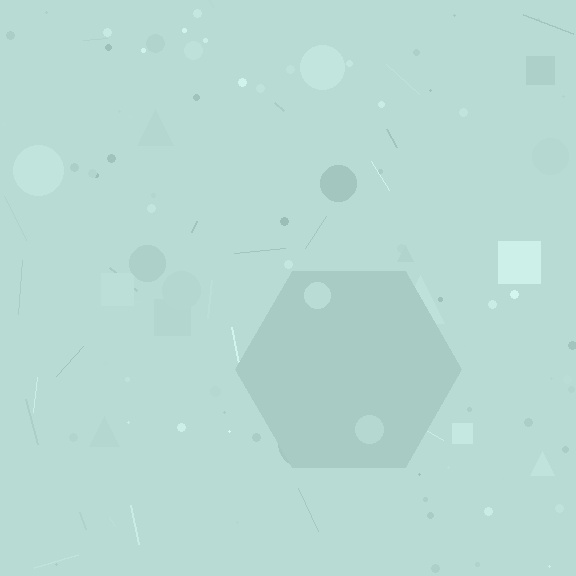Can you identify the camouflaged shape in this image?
The camouflaged shape is a hexagon.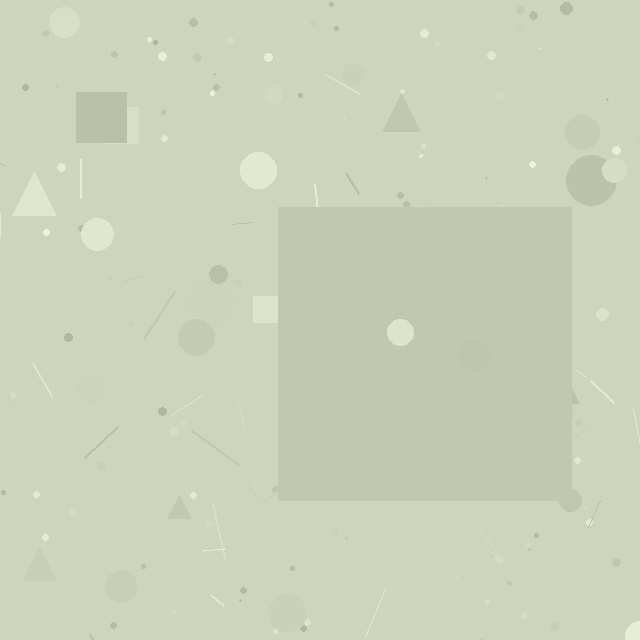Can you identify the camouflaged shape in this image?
The camouflaged shape is a square.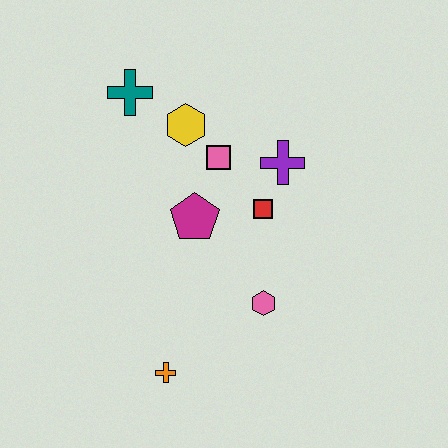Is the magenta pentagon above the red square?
No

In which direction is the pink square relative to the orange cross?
The pink square is above the orange cross.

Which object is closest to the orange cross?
The pink hexagon is closest to the orange cross.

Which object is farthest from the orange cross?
The teal cross is farthest from the orange cross.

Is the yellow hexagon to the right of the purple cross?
No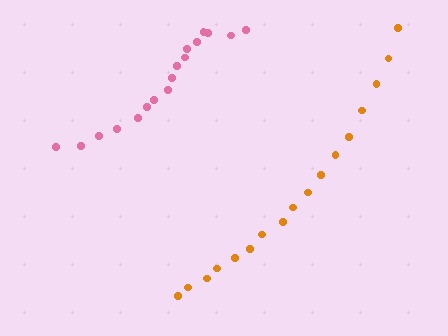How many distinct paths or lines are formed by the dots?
There are 2 distinct paths.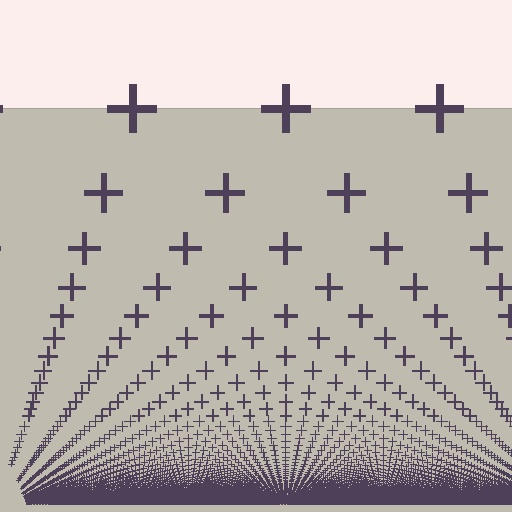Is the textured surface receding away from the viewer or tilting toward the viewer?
The surface appears to tilt toward the viewer. Texture elements get larger and sparser toward the top.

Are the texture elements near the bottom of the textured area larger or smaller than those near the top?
Smaller. The gradient is inverted — elements near the bottom are smaller and denser.